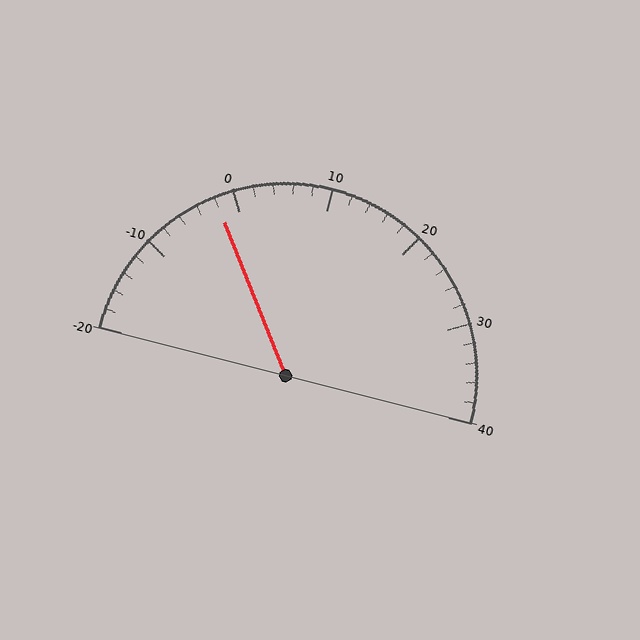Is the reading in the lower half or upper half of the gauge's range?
The reading is in the lower half of the range (-20 to 40).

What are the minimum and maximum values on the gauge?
The gauge ranges from -20 to 40.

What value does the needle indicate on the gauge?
The needle indicates approximately -2.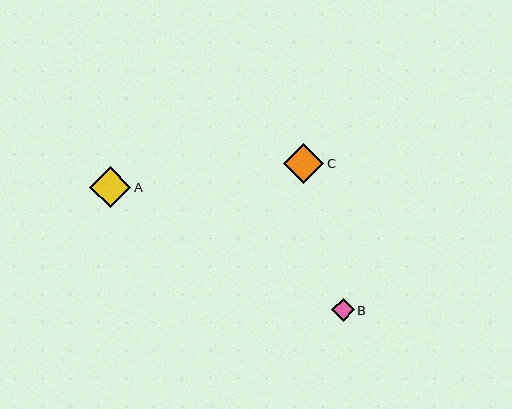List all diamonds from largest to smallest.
From largest to smallest: A, C, B.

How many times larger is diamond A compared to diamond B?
Diamond A is approximately 1.8 times the size of diamond B.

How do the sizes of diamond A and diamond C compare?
Diamond A and diamond C are approximately the same size.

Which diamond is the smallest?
Diamond B is the smallest with a size of approximately 23 pixels.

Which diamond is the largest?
Diamond A is the largest with a size of approximately 41 pixels.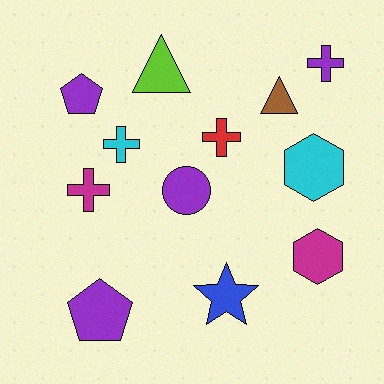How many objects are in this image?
There are 12 objects.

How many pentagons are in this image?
There are 2 pentagons.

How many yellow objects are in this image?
There are no yellow objects.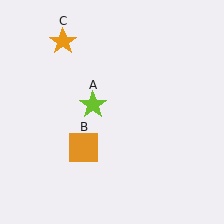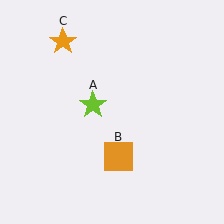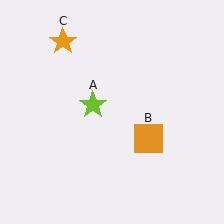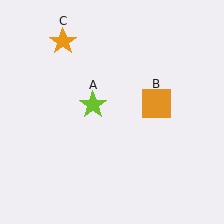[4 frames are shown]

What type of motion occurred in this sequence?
The orange square (object B) rotated counterclockwise around the center of the scene.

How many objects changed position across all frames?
1 object changed position: orange square (object B).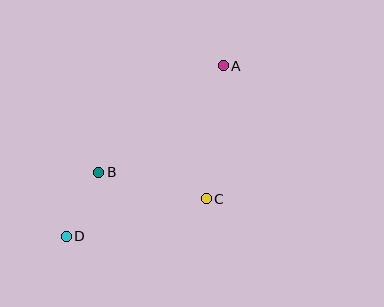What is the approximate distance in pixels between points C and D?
The distance between C and D is approximately 145 pixels.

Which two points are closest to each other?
Points B and D are closest to each other.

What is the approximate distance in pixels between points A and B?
The distance between A and B is approximately 164 pixels.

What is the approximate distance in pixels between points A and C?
The distance between A and C is approximately 134 pixels.